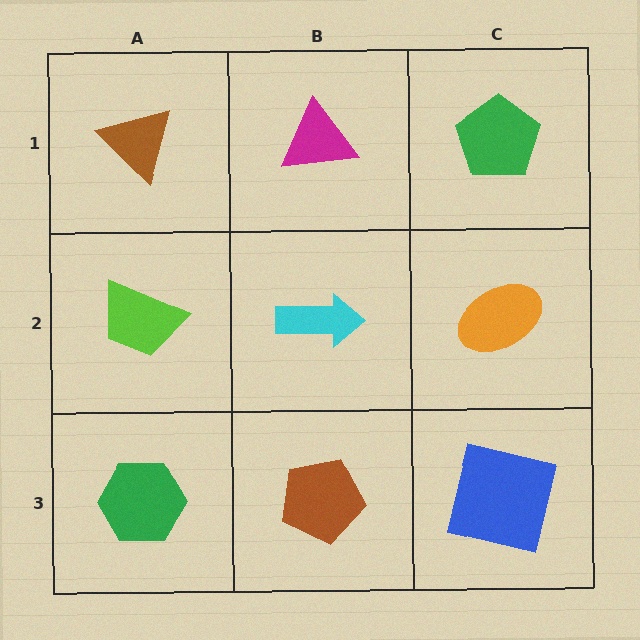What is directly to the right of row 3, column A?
A brown pentagon.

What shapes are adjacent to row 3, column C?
An orange ellipse (row 2, column C), a brown pentagon (row 3, column B).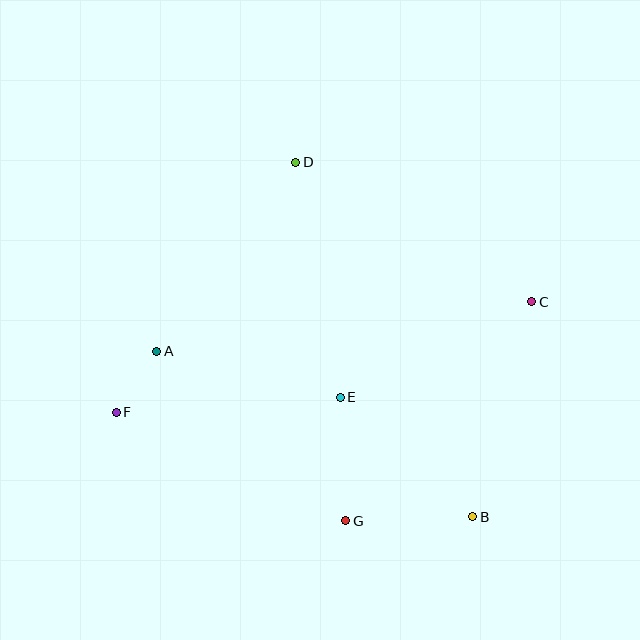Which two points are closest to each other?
Points A and F are closest to each other.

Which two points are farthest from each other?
Points C and F are farthest from each other.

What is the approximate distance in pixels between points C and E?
The distance between C and E is approximately 214 pixels.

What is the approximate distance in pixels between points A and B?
The distance between A and B is approximately 357 pixels.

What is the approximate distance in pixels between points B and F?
The distance between B and F is approximately 371 pixels.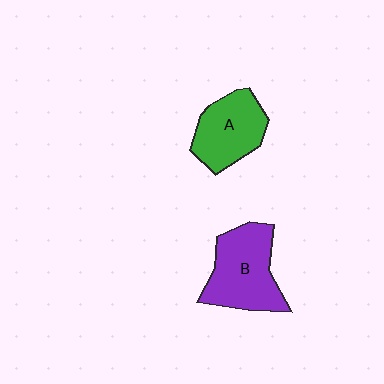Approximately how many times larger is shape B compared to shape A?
Approximately 1.2 times.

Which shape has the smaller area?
Shape A (green).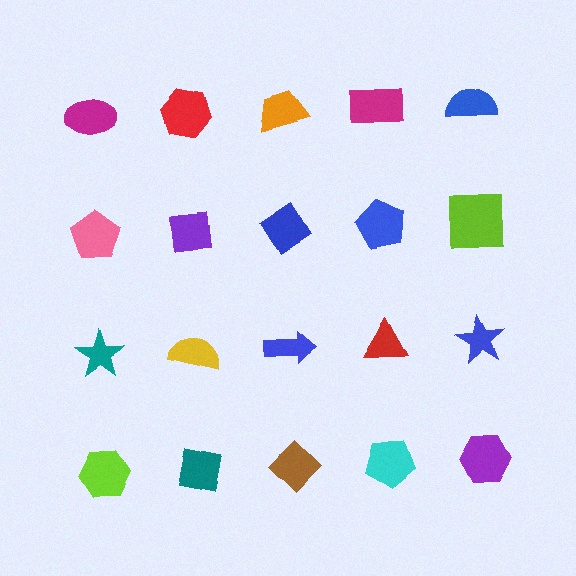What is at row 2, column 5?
A lime square.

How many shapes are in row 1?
5 shapes.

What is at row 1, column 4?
A magenta rectangle.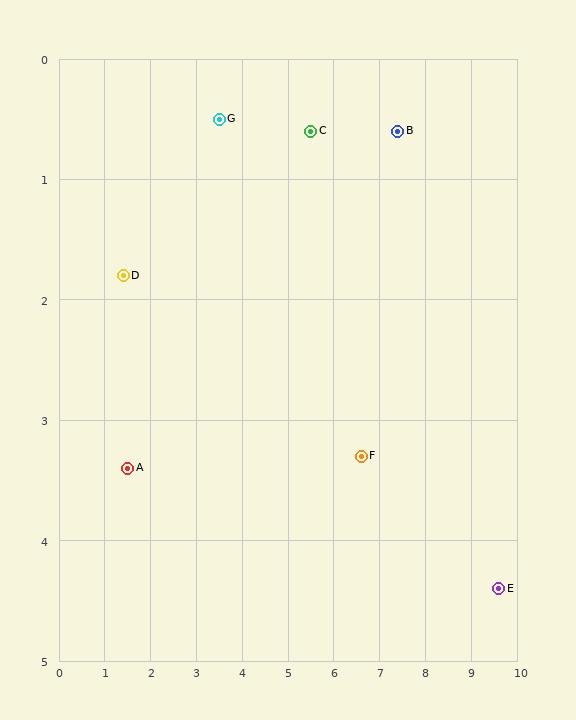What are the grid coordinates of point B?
Point B is at approximately (7.4, 0.6).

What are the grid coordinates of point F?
Point F is at approximately (6.6, 3.3).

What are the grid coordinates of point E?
Point E is at approximately (9.6, 4.4).